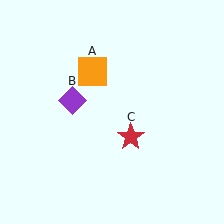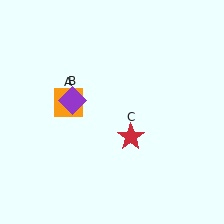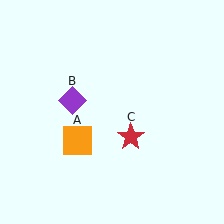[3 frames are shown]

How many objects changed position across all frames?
1 object changed position: orange square (object A).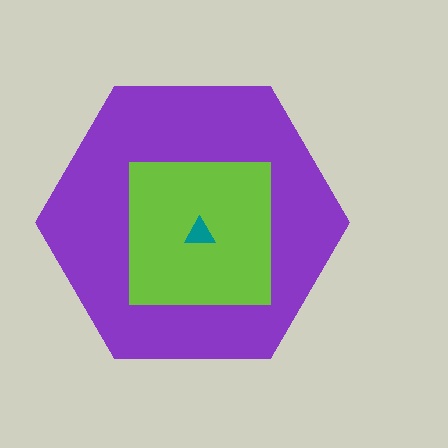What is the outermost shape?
The purple hexagon.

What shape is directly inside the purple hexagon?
The lime square.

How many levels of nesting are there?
3.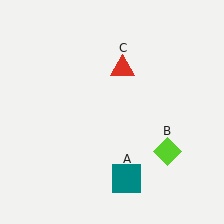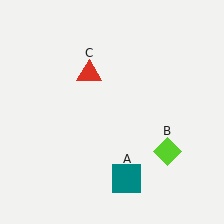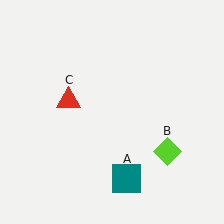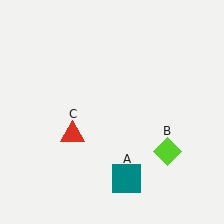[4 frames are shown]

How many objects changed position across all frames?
1 object changed position: red triangle (object C).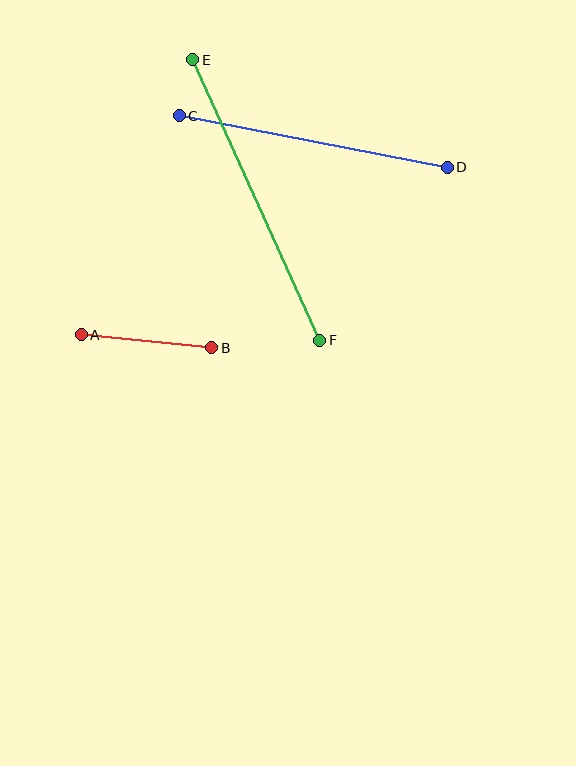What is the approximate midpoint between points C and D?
The midpoint is at approximately (313, 142) pixels.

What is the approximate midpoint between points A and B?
The midpoint is at approximately (146, 341) pixels.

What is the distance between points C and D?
The distance is approximately 273 pixels.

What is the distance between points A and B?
The distance is approximately 131 pixels.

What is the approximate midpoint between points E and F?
The midpoint is at approximately (256, 200) pixels.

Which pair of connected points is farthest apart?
Points E and F are farthest apart.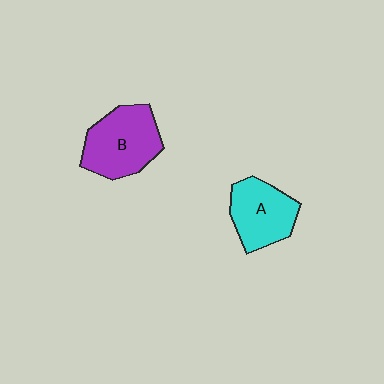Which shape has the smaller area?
Shape A (cyan).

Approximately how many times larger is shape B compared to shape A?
Approximately 1.2 times.